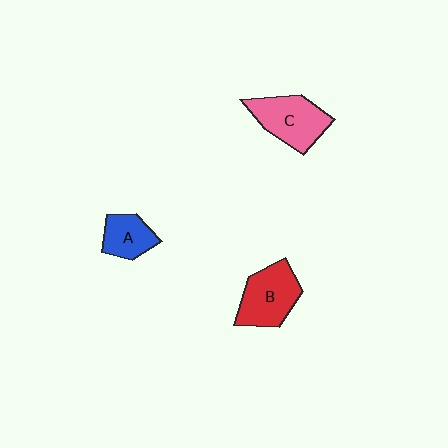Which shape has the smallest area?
Shape A (blue).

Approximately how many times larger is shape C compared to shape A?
Approximately 1.6 times.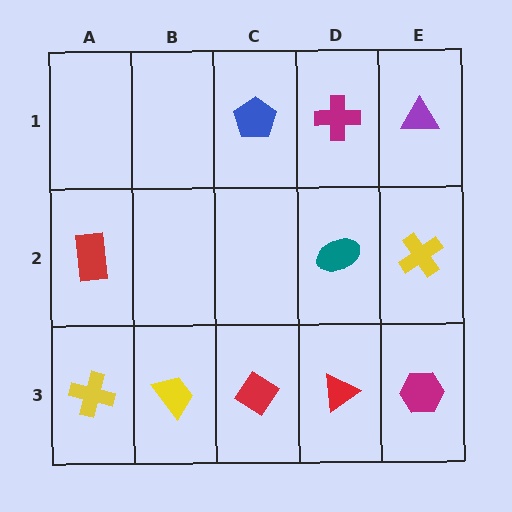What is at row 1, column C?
A blue pentagon.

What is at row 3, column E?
A magenta hexagon.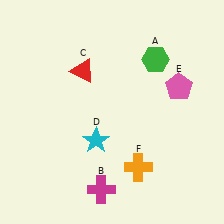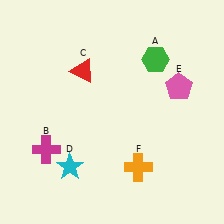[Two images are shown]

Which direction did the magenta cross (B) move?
The magenta cross (B) moved left.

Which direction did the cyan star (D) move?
The cyan star (D) moved down.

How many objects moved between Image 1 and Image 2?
2 objects moved between the two images.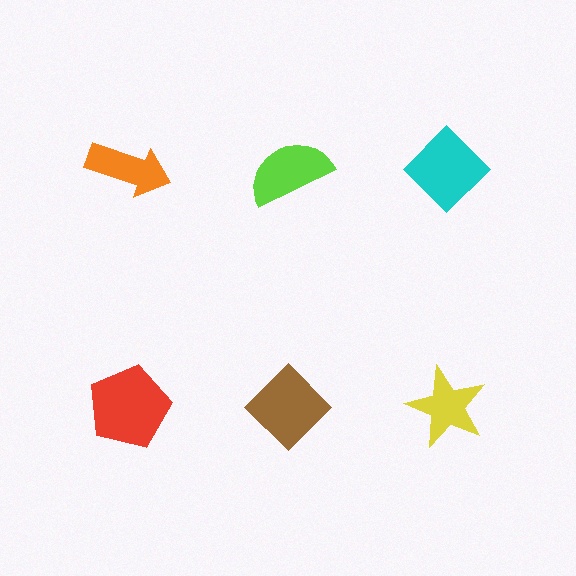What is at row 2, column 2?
A brown diamond.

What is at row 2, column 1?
A red pentagon.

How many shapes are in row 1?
3 shapes.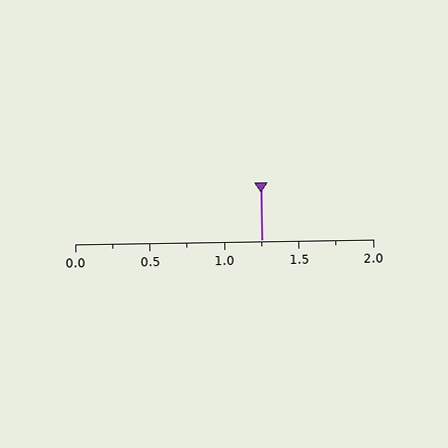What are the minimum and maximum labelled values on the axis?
The axis runs from 0.0 to 2.0.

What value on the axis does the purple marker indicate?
The marker indicates approximately 1.25.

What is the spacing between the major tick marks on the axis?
The major ticks are spaced 0.5 apart.